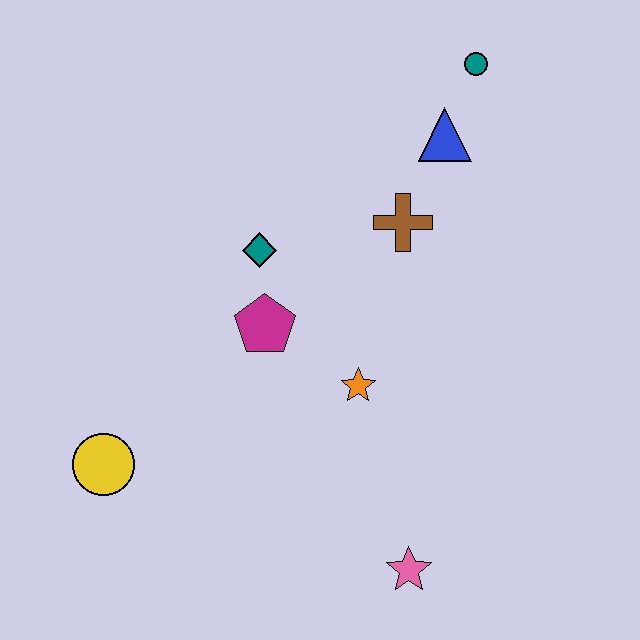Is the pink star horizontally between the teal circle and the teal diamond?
Yes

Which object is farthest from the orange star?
The teal circle is farthest from the orange star.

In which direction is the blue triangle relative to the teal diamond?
The blue triangle is to the right of the teal diamond.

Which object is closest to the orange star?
The magenta pentagon is closest to the orange star.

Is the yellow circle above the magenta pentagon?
No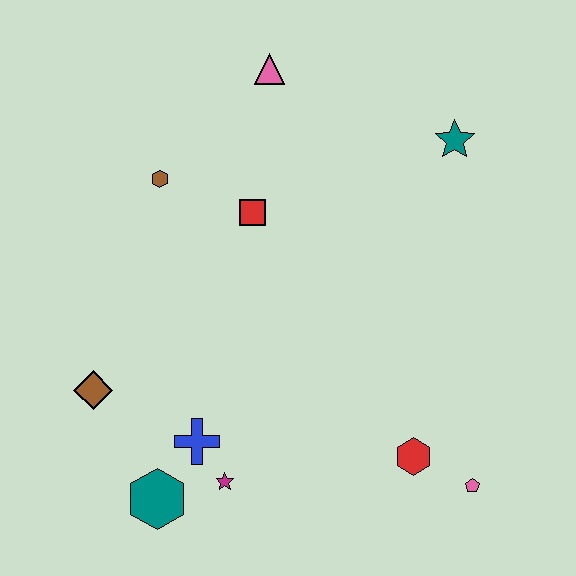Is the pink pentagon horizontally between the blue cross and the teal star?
No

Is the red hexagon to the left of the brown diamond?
No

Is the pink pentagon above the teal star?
No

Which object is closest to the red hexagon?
The pink pentagon is closest to the red hexagon.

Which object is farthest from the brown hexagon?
The pink pentagon is farthest from the brown hexagon.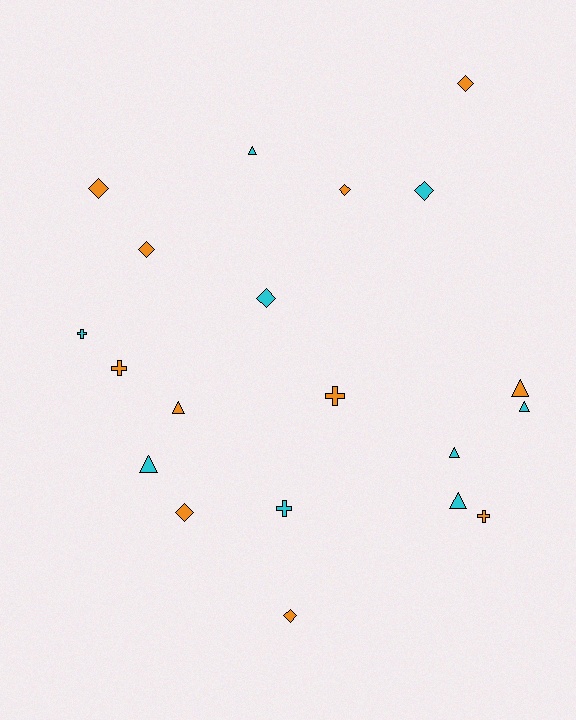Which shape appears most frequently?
Diamond, with 8 objects.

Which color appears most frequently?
Orange, with 11 objects.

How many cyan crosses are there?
There are 2 cyan crosses.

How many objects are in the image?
There are 20 objects.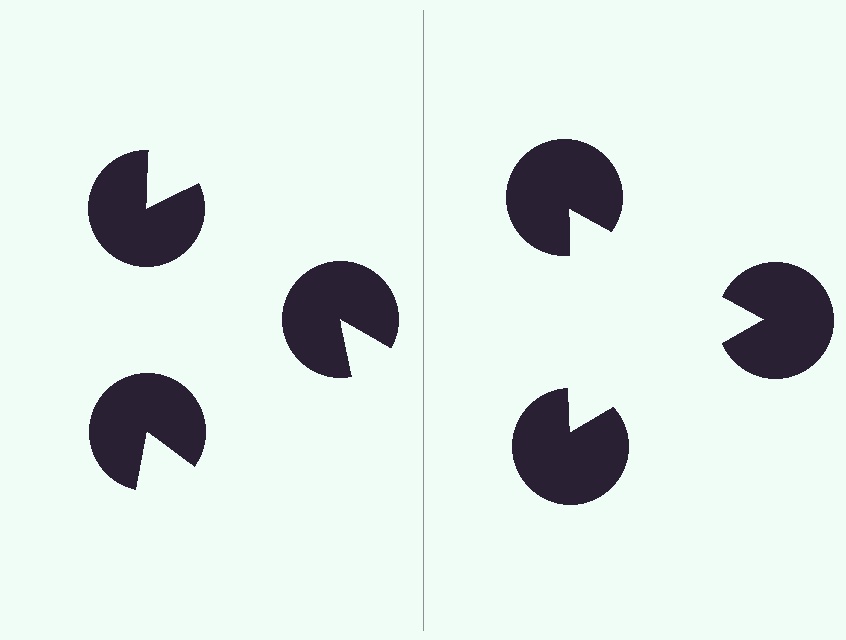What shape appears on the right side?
An illusory triangle.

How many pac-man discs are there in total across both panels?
6 — 3 on each side.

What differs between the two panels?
The pac-man discs are positioned identically on both sides; only the wedge orientations differ. On the right they align to a triangle; on the left they are misaligned.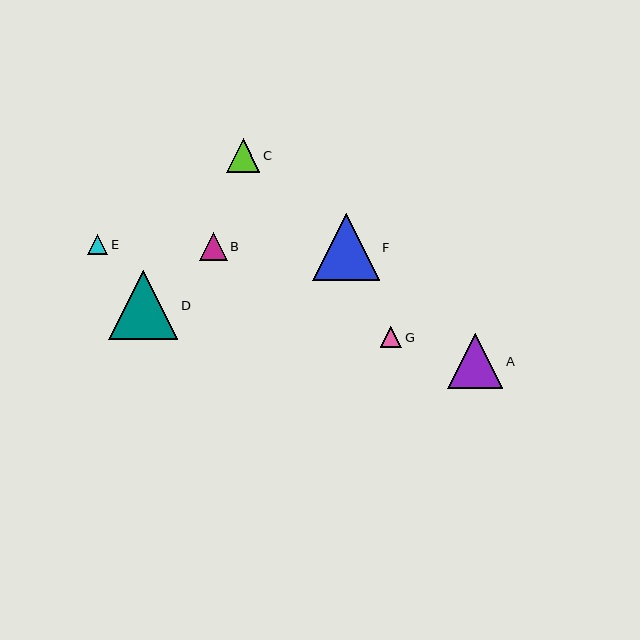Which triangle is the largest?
Triangle D is the largest with a size of approximately 69 pixels.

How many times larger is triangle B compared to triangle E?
Triangle B is approximately 1.4 times the size of triangle E.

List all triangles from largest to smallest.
From largest to smallest: D, F, A, C, B, G, E.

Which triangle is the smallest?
Triangle E is the smallest with a size of approximately 21 pixels.